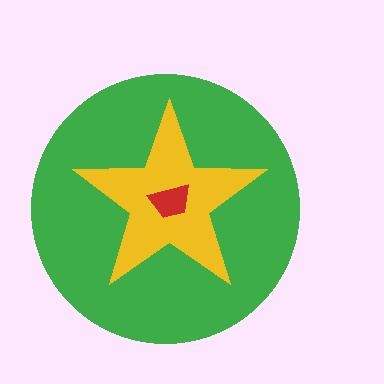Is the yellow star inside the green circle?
Yes.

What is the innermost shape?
The red trapezoid.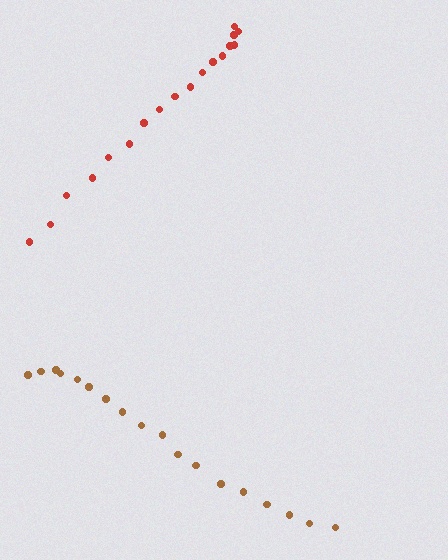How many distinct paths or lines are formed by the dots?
There are 2 distinct paths.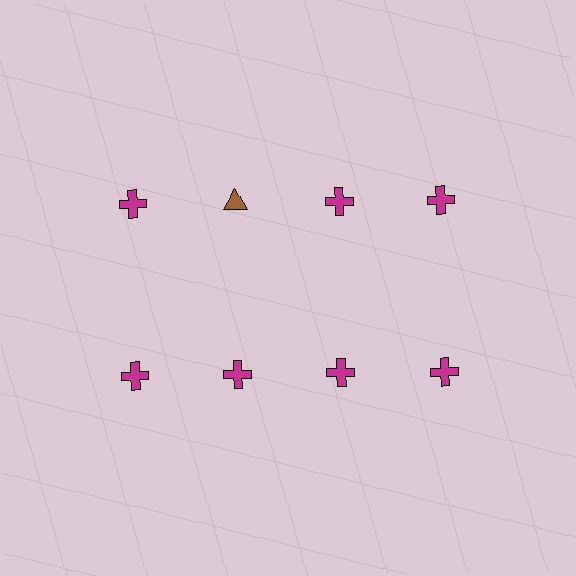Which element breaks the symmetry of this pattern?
The brown triangle in the top row, second from left column breaks the symmetry. All other shapes are magenta crosses.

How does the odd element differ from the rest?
It differs in both color (brown instead of magenta) and shape (triangle instead of cross).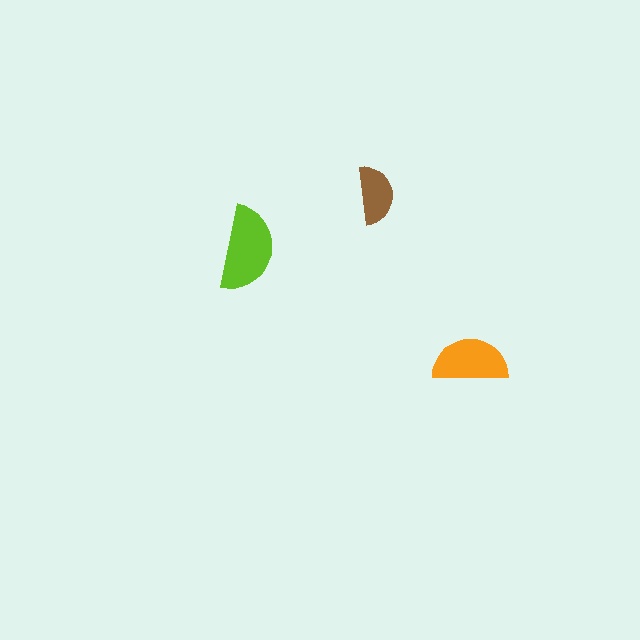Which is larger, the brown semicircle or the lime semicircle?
The lime one.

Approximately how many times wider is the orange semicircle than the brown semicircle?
About 1.5 times wider.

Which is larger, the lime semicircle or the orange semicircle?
The lime one.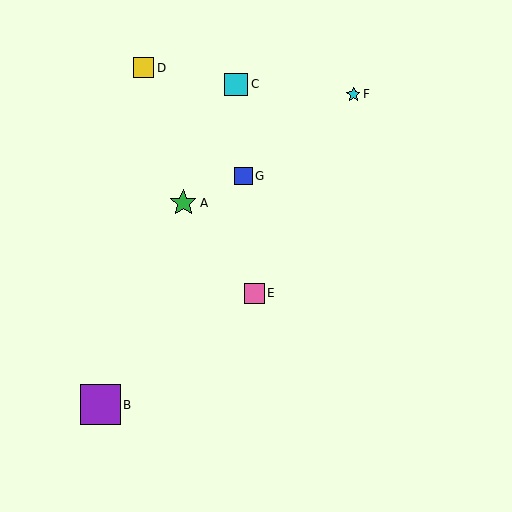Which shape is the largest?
The purple square (labeled B) is the largest.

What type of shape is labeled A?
Shape A is a green star.